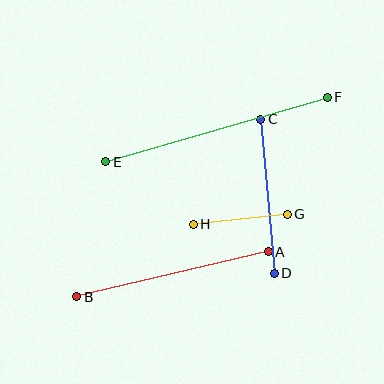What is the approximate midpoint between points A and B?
The midpoint is at approximately (173, 274) pixels.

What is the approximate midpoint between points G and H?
The midpoint is at approximately (240, 219) pixels.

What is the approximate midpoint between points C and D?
The midpoint is at approximately (267, 196) pixels.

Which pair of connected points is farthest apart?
Points E and F are farthest apart.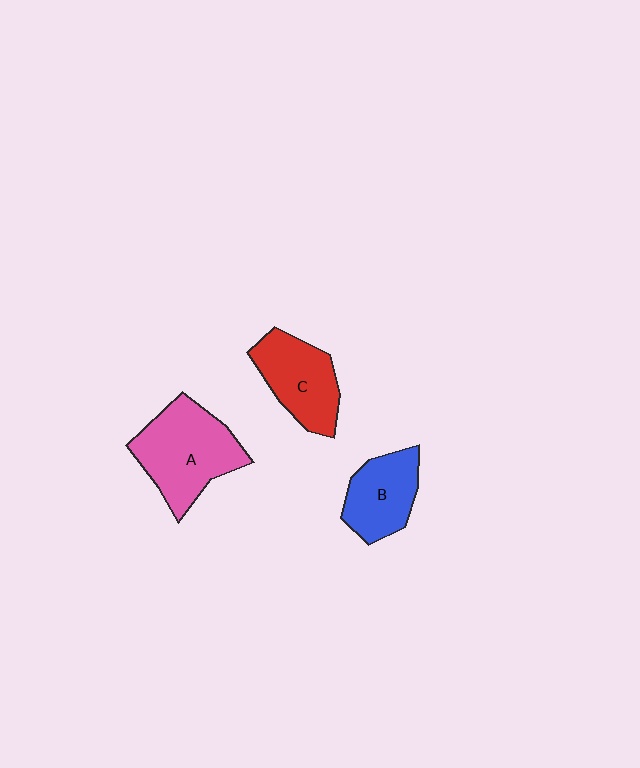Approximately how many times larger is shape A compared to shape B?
Approximately 1.5 times.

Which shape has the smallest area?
Shape B (blue).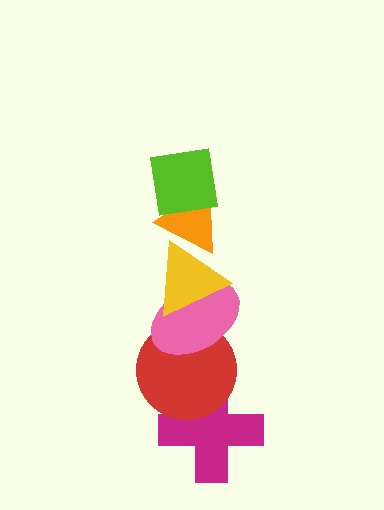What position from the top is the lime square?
The lime square is 1st from the top.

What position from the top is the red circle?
The red circle is 5th from the top.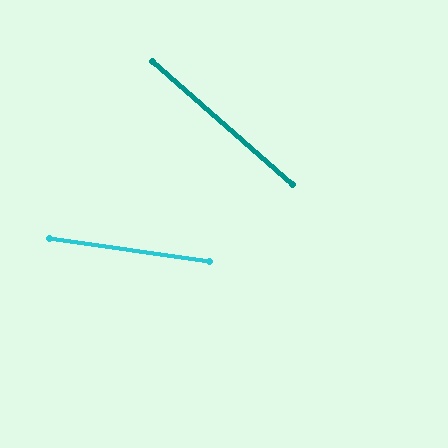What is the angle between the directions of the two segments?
Approximately 33 degrees.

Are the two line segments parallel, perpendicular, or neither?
Neither parallel nor perpendicular — they differ by about 33°.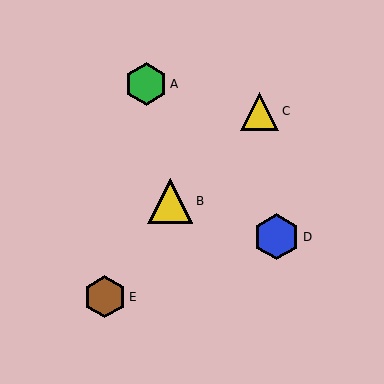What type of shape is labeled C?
Shape C is a yellow triangle.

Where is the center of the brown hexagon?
The center of the brown hexagon is at (105, 297).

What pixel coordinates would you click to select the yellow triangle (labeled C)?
Click at (259, 111) to select the yellow triangle C.